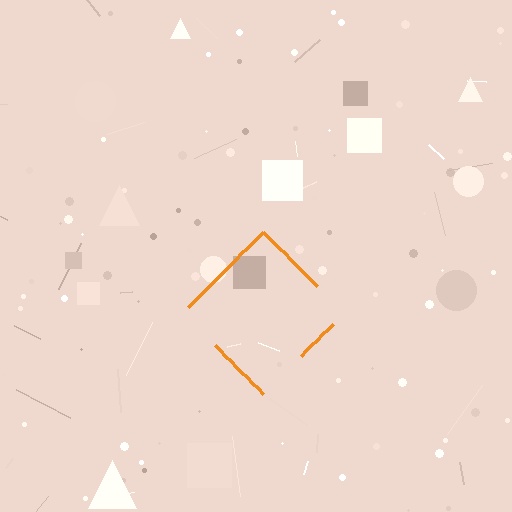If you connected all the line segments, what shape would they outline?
They would outline a diamond.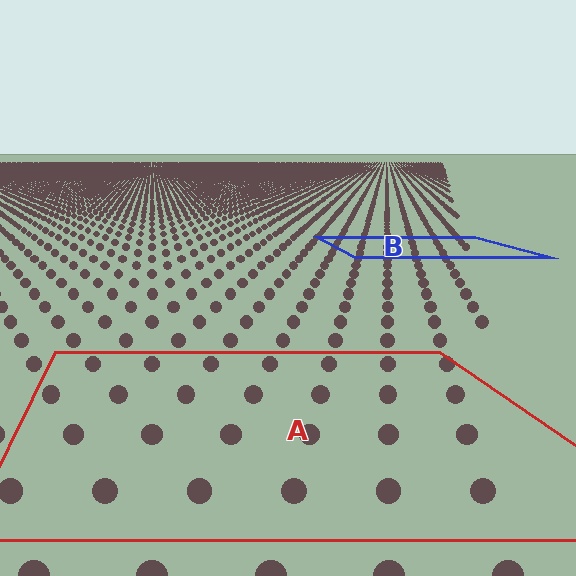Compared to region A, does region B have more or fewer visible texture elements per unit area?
Region B has more texture elements per unit area — they are packed more densely because it is farther away.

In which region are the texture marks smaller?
The texture marks are smaller in region B, because it is farther away.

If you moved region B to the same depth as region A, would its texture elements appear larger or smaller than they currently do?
They would appear larger. At a closer depth, the same texture elements are projected at a bigger on-screen size.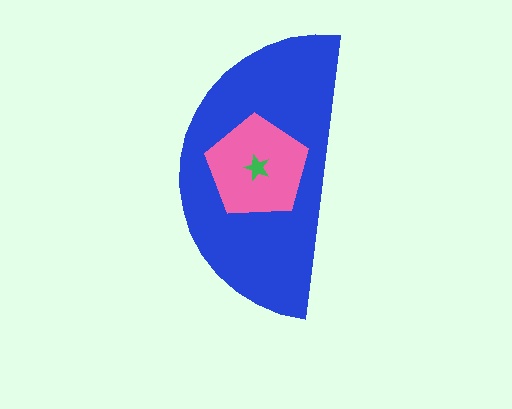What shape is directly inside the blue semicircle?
The pink pentagon.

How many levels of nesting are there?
3.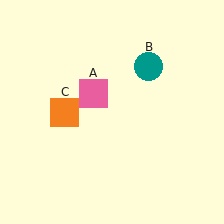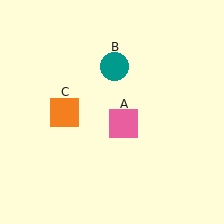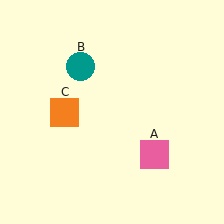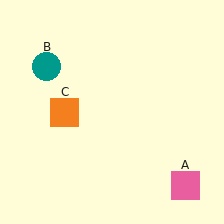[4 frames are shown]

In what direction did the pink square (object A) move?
The pink square (object A) moved down and to the right.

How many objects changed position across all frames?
2 objects changed position: pink square (object A), teal circle (object B).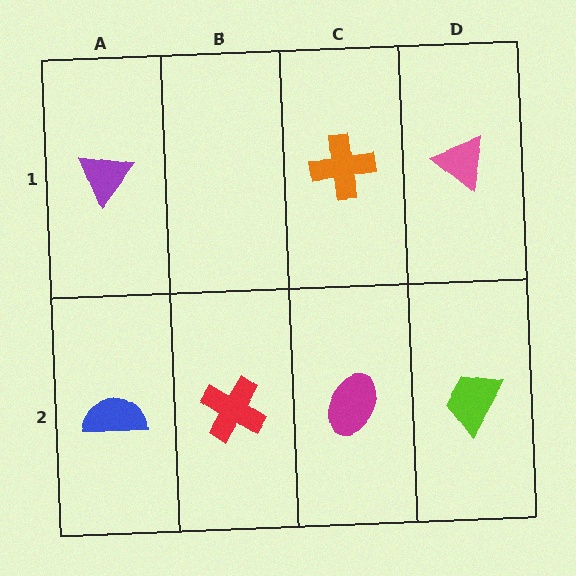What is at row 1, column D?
A pink triangle.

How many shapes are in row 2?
4 shapes.